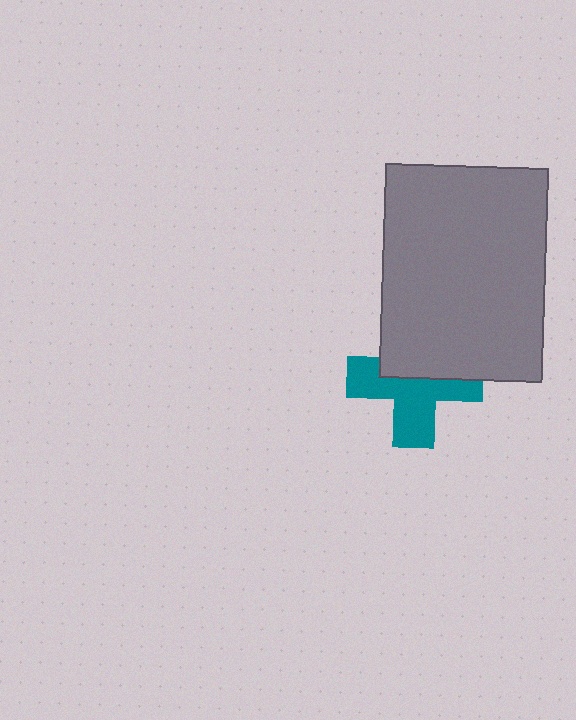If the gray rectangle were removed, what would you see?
You would see the complete teal cross.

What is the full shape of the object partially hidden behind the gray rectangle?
The partially hidden object is a teal cross.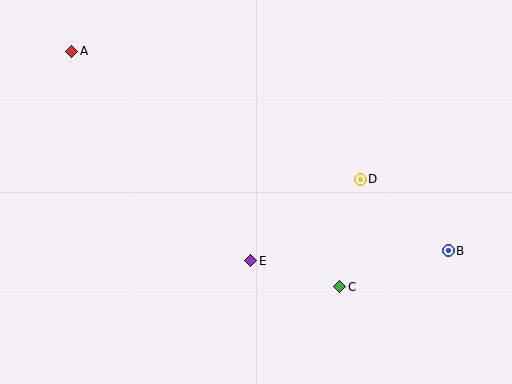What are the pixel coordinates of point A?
Point A is at (72, 51).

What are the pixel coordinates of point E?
Point E is at (251, 261).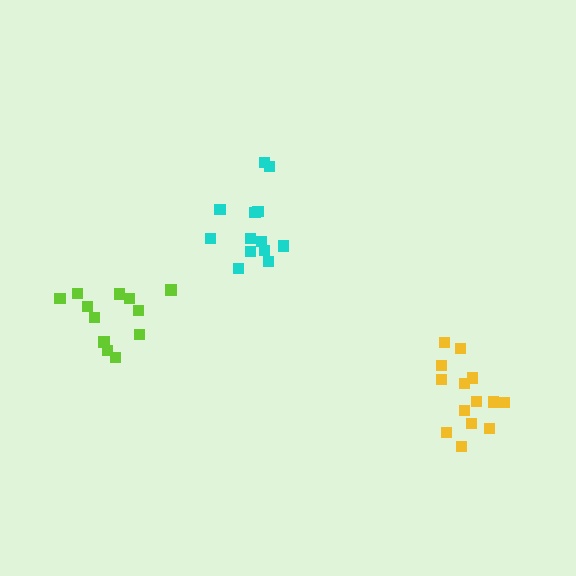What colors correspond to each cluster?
The clusters are colored: cyan, yellow, lime.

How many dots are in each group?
Group 1: 13 dots, Group 2: 14 dots, Group 3: 12 dots (39 total).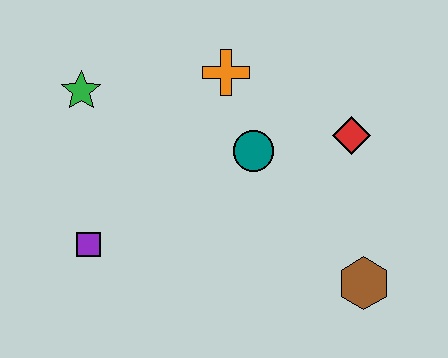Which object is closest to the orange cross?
The teal circle is closest to the orange cross.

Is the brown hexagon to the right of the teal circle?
Yes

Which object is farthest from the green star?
The brown hexagon is farthest from the green star.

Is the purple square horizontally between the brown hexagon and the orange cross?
No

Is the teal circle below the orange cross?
Yes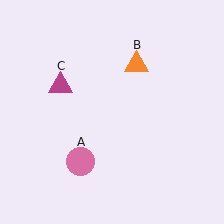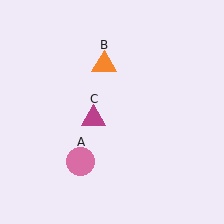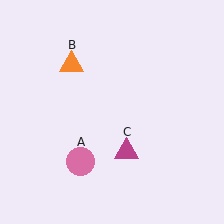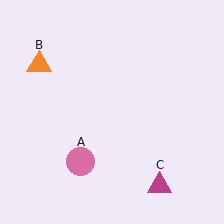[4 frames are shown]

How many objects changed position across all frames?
2 objects changed position: orange triangle (object B), magenta triangle (object C).